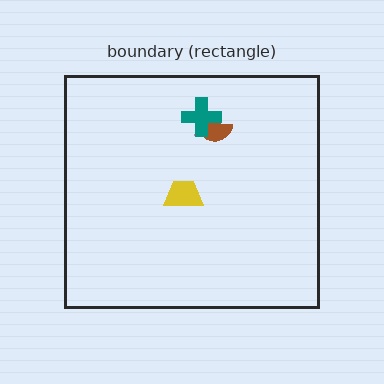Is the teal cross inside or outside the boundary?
Inside.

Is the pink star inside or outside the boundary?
Inside.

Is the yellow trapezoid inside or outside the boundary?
Inside.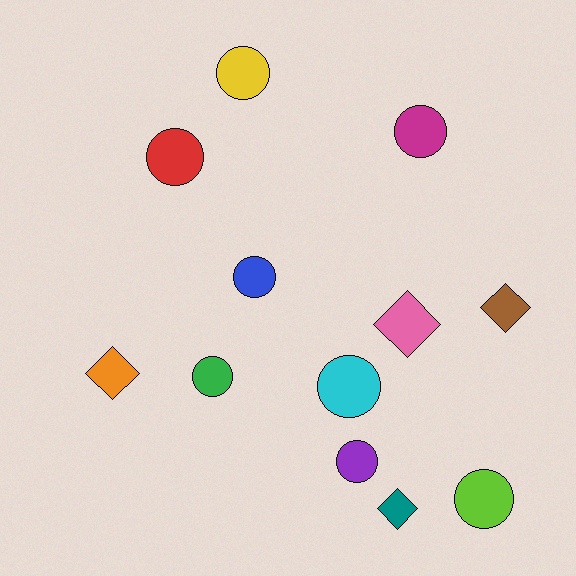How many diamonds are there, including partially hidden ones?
There are 4 diamonds.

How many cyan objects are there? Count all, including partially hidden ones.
There is 1 cyan object.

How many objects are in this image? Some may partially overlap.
There are 12 objects.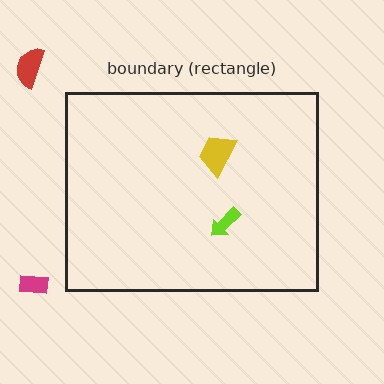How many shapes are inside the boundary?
2 inside, 2 outside.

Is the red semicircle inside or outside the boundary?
Outside.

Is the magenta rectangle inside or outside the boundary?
Outside.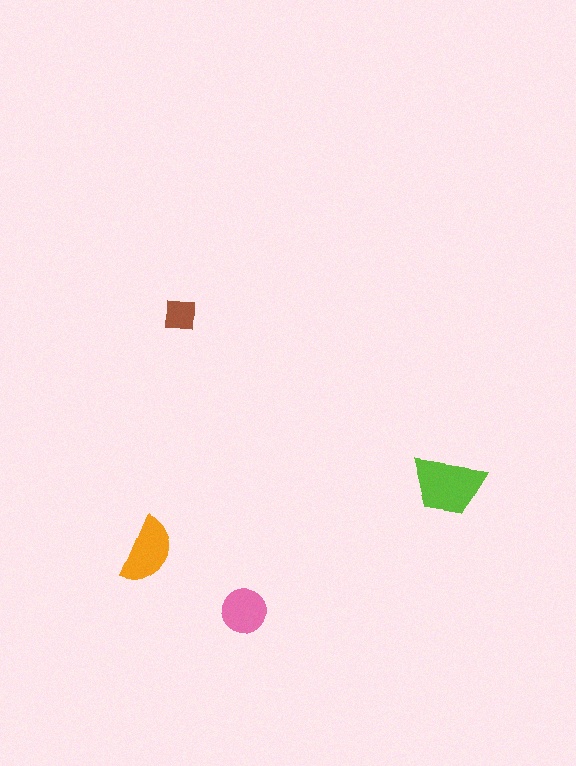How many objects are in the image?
There are 4 objects in the image.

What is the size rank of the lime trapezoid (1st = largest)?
1st.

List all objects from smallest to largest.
The brown square, the pink circle, the orange semicircle, the lime trapezoid.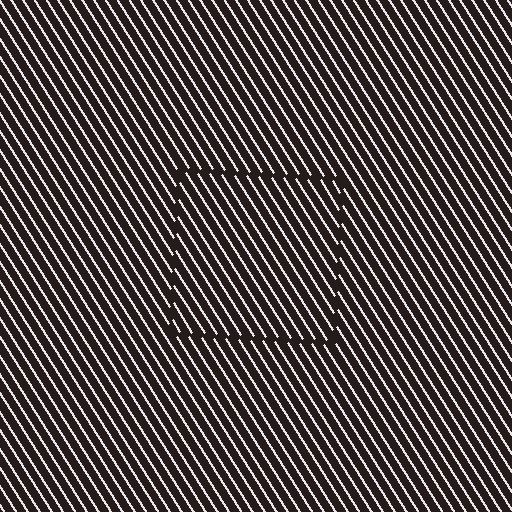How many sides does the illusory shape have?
4 sides — the line-ends trace a square.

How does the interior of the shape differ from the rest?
The interior of the shape contains the same grating, shifted by half a period — the contour is defined by the phase discontinuity where line-ends from the inner and outer gratings abut.